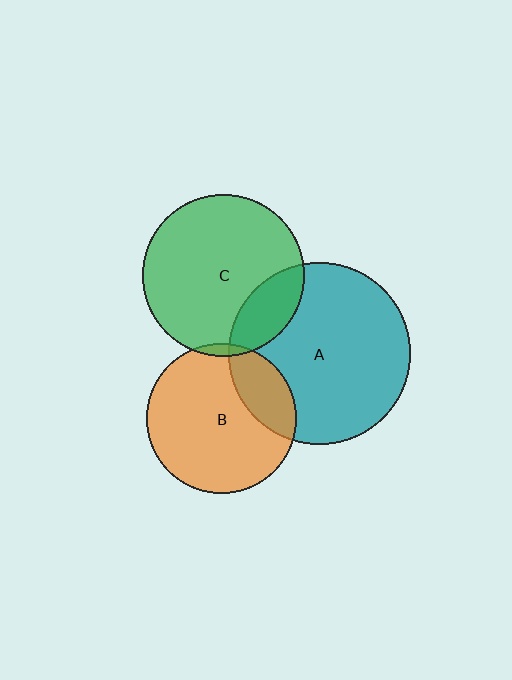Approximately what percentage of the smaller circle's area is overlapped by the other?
Approximately 20%.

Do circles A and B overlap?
Yes.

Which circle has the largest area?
Circle A (teal).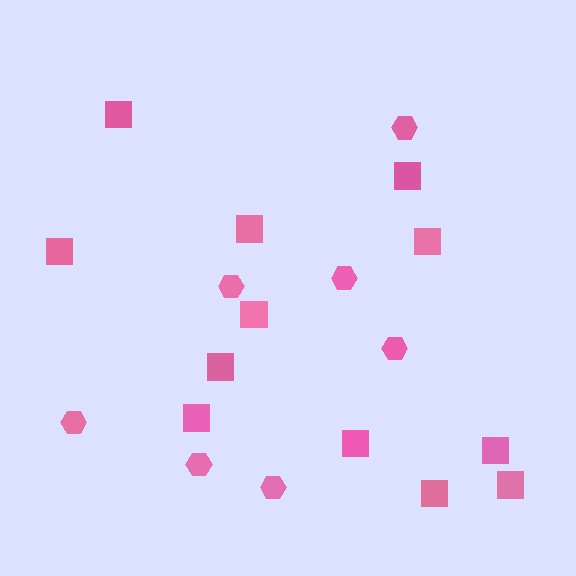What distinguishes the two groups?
There are 2 groups: one group of hexagons (7) and one group of squares (12).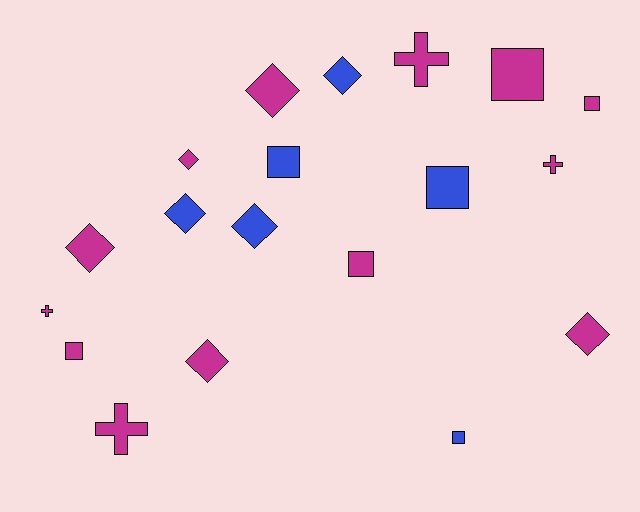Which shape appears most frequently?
Diamond, with 8 objects.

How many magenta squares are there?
There are 4 magenta squares.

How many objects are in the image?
There are 19 objects.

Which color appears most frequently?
Magenta, with 13 objects.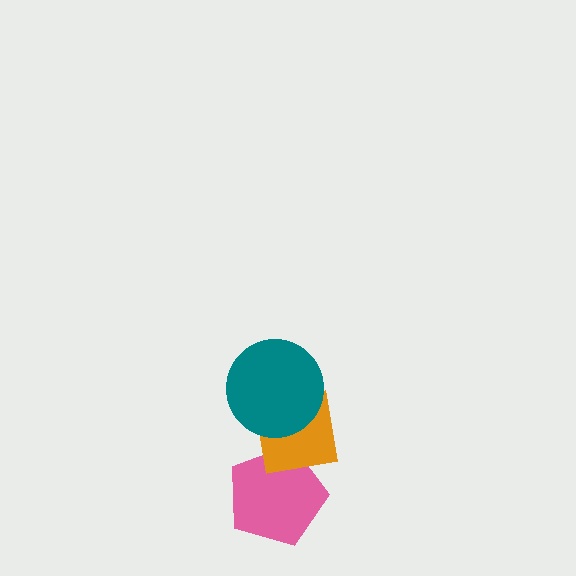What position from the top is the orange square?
The orange square is 2nd from the top.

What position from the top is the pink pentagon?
The pink pentagon is 3rd from the top.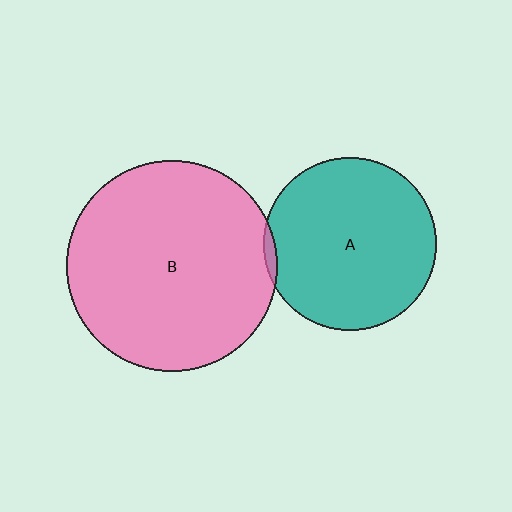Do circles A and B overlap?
Yes.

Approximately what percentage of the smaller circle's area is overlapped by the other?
Approximately 5%.